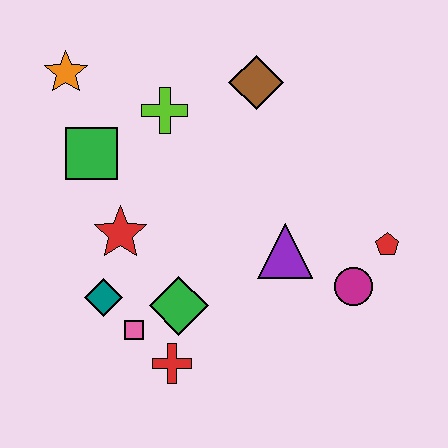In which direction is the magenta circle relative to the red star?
The magenta circle is to the right of the red star.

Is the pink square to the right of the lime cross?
No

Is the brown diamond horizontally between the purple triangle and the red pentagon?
No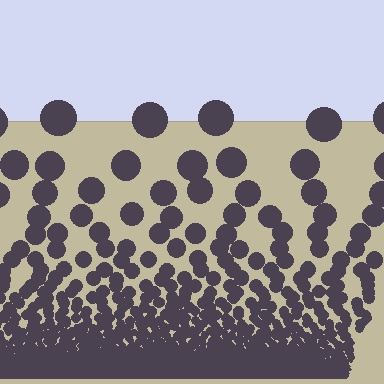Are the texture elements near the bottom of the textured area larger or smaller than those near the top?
Smaller. The gradient is inverted — elements near the bottom are smaller and denser.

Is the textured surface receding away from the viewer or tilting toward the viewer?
The surface appears to tilt toward the viewer. Texture elements get larger and sparser toward the top.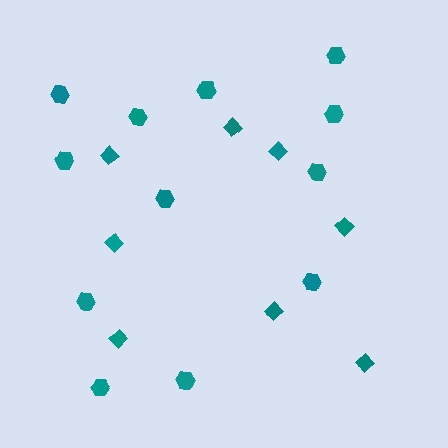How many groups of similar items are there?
There are 2 groups: one group of diamonds (8) and one group of hexagons (12).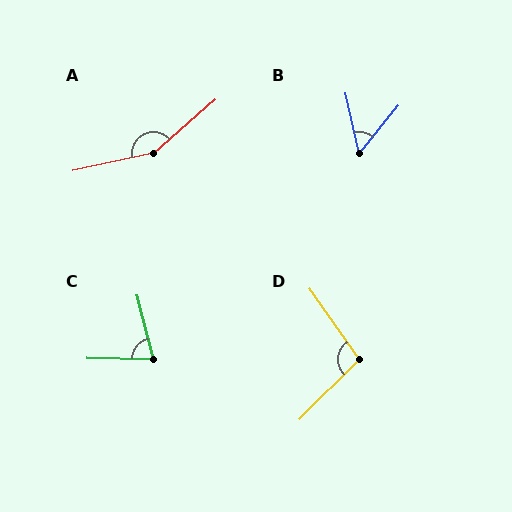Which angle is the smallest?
B, at approximately 51 degrees.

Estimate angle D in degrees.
Approximately 100 degrees.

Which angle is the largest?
A, at approximately 152 degrees.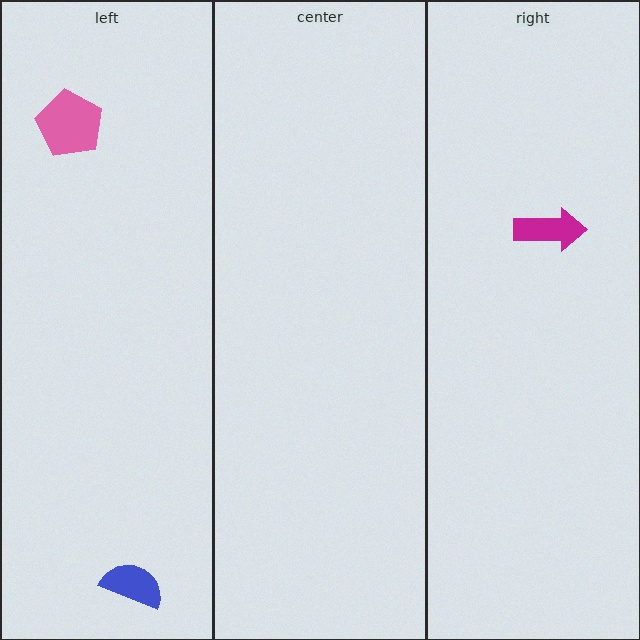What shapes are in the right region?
The magenta arrow.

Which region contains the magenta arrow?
The right region.